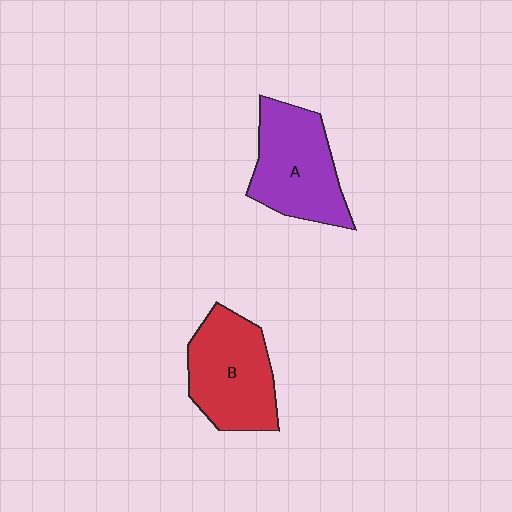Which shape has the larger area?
Shape B (red).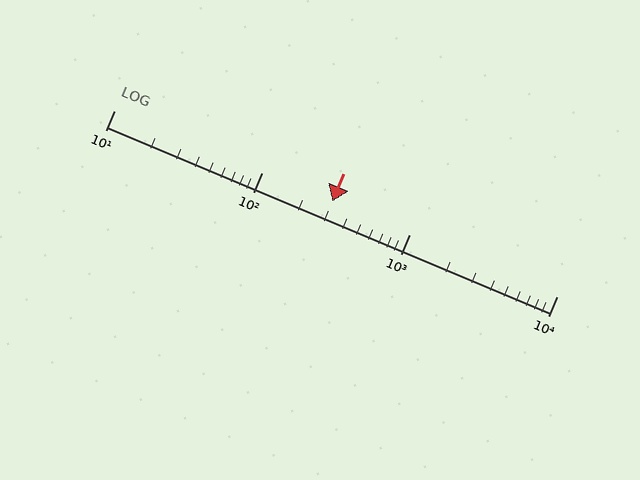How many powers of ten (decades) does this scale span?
The scale spans 3 decades, from 10 to 10000.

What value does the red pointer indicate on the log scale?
The pointer indicates approximately 300.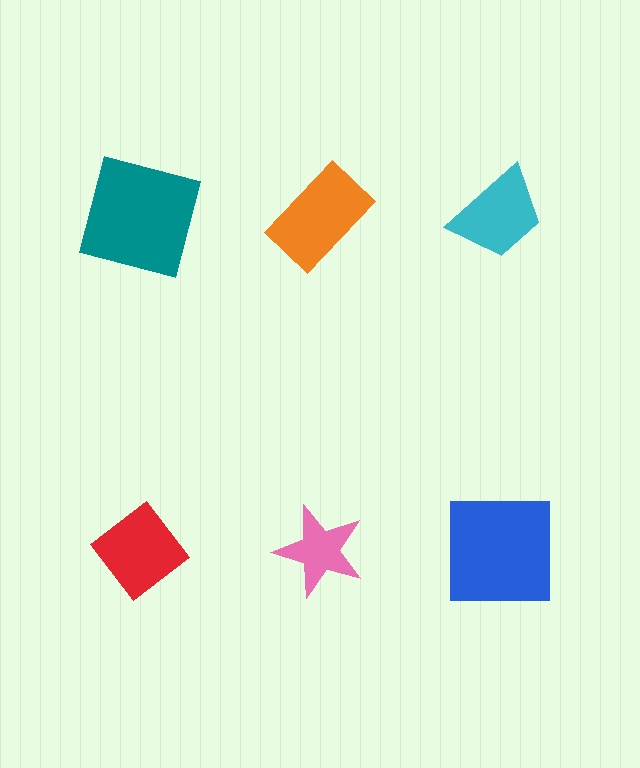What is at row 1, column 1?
A teal square.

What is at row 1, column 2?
An orange rectangle.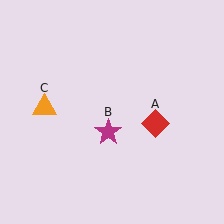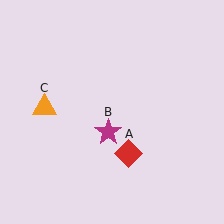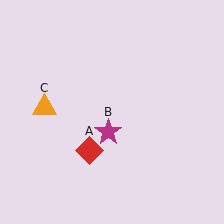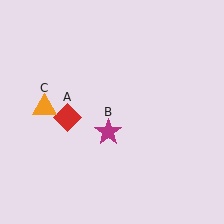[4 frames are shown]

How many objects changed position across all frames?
1 object changed position: red diamond (object A).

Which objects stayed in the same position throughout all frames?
Magenta star (object B) and orange triangle (object C) remained stationary.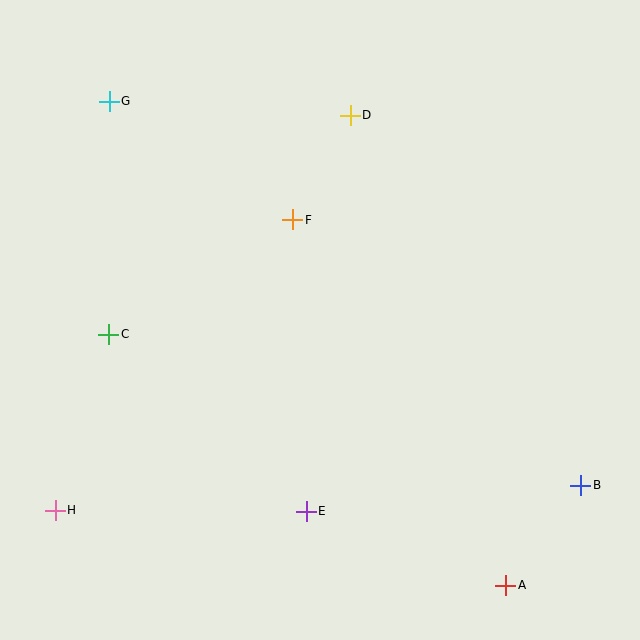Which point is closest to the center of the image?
Point F at (293, 220) is closest to the center.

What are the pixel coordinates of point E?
Point E is at (306, 511).